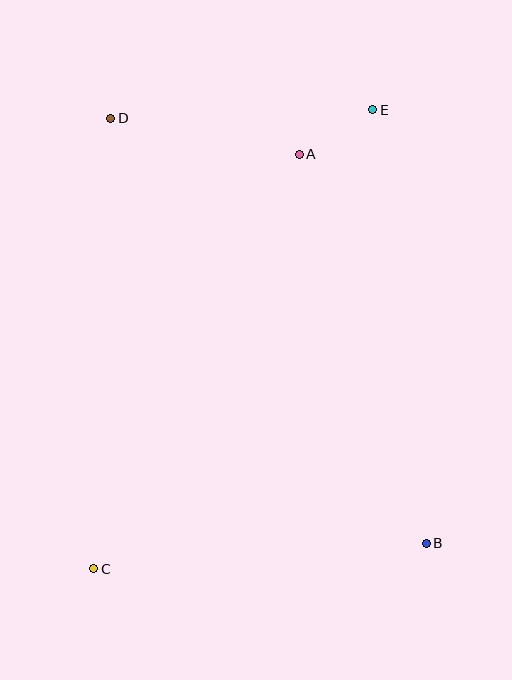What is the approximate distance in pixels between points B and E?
The distance between B and E is approximately 437 pixels.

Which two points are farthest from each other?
Points C and E are farthest from each other.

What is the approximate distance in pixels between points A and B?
The distance between A and B is approximately 409 pixels.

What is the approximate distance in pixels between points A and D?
The distance between A and D is approximately 192 pixels.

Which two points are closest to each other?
Points A and E are closest to each other.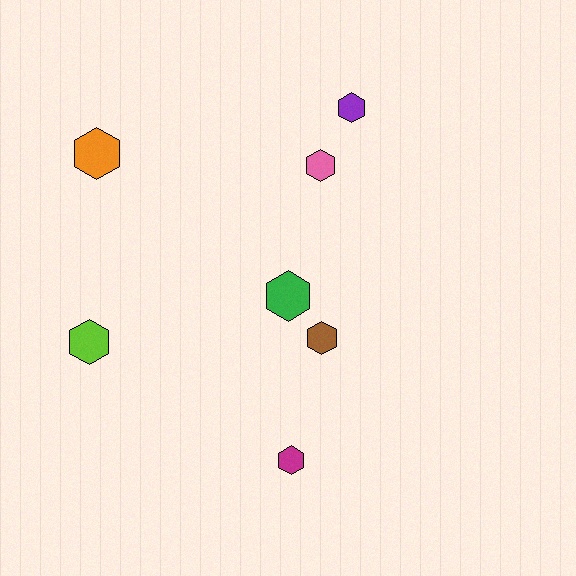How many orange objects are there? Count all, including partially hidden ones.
There is 1 orange object.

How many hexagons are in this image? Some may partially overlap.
There are 7 hexagons.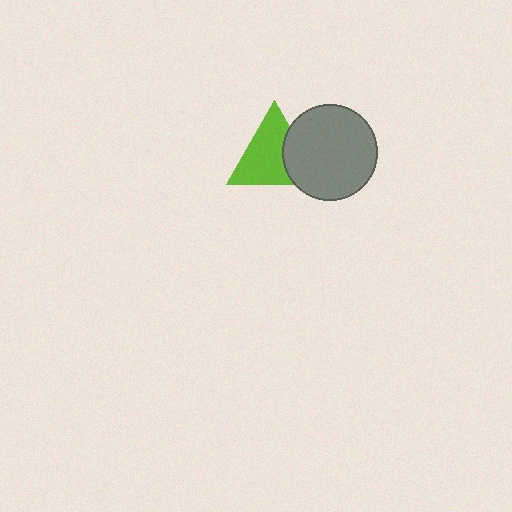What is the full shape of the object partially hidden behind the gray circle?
The partially hidden object is a lime triangle.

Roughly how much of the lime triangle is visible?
Most of it is visible (roughly 70%).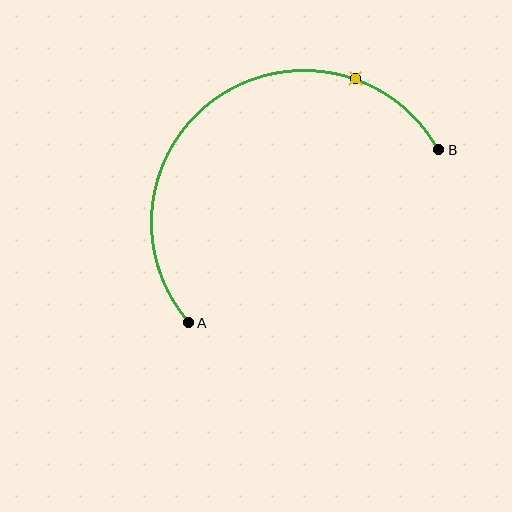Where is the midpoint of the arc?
The arc midpoint is the point on the curve farthest from the straight line joining A and B. It sits above and to the left of that line.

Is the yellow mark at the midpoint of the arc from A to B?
No. The yellow mark lies on the arc but is closer to endpoint B. The arc midpoint would be at the point on the curve equidistant along the arc from both A and B.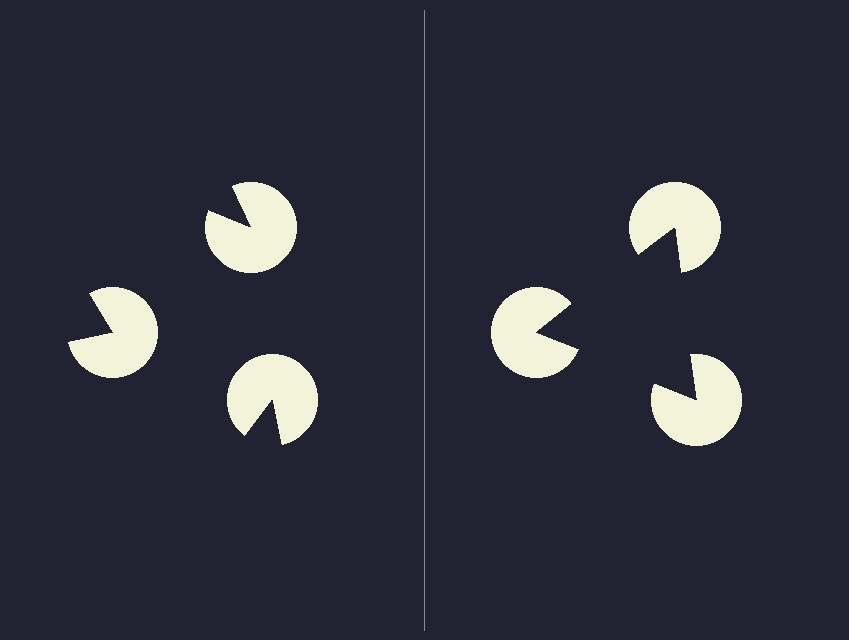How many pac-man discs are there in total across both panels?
6 — 3 on each side.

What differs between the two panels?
The pac-man discs are positioned identically on both sides; only the wedge orientations differ. On the right they align to a triangle; on the left they are misaligned.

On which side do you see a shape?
An illusory triangle appears on the right side. On the left side the wedge cuts are rotated, so no coherent shape forms.